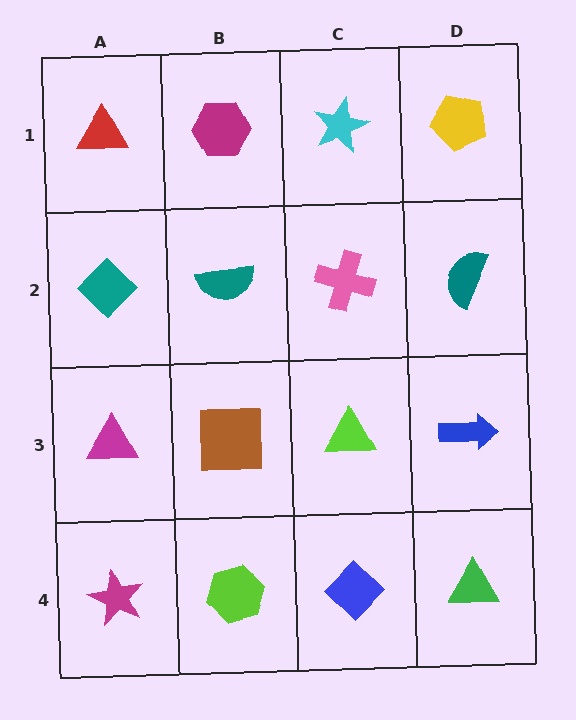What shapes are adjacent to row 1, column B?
A teal semicircle (row 2, column B), a red triangle (row 1, column A), a cyan star (row 1, column C).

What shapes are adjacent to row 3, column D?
A teal semicircle (row 2, column D), a green triangle (row 4, column D), a lime triangle (row 3, column C).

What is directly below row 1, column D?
A teal semicircle.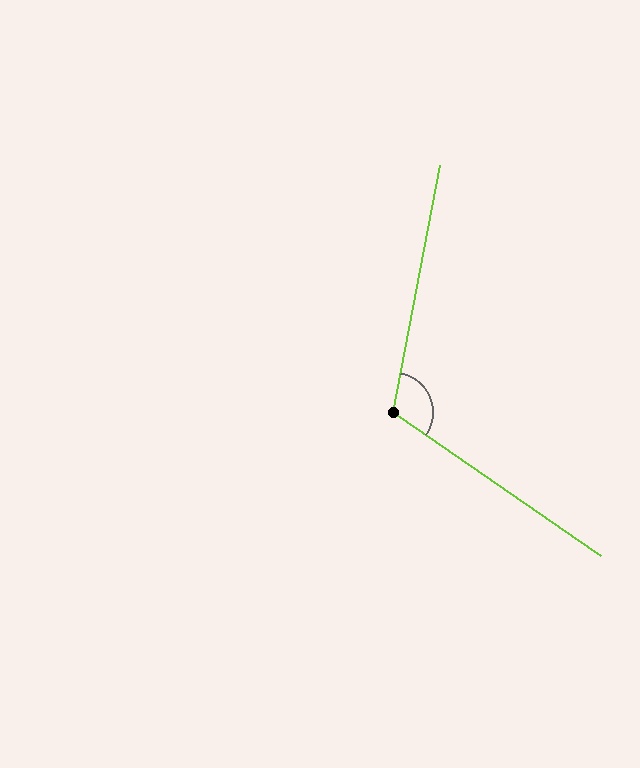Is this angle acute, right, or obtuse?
It is obtuse.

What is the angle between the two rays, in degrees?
Approximately 114 degrees.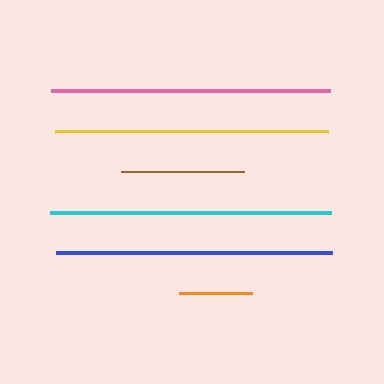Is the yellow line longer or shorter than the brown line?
The yellow line is longer than the brown line.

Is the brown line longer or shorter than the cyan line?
The cyan line is longer than the brown line.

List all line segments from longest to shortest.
From longest to shortest: cyan, pink, blue, yellow, brown, orange.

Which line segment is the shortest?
The orange line is the shortest at approximately 73 pixels.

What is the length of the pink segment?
The pink segment is approximately 279 pixels long.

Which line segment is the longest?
The cyan line is the longest at approximately 281 pixels.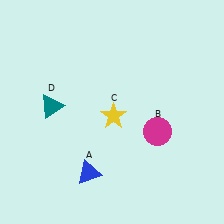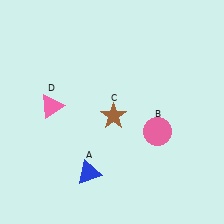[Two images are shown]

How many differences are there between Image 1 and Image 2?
There are 3 differences between the two images.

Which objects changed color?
B changed from magenta to pink. C changed from yellow to brown. D changed from teal to pink.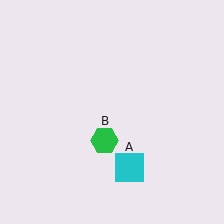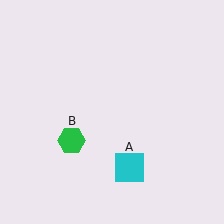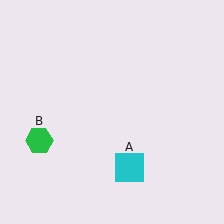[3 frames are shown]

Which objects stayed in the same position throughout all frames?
Cyan square (object A) remained stationary.